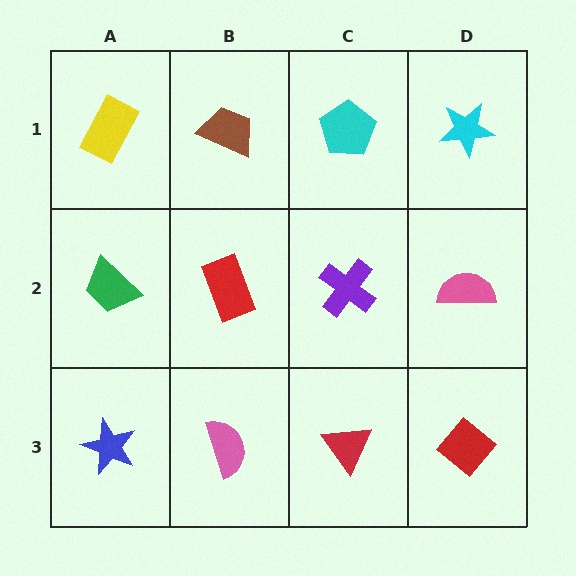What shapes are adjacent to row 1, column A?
A green trapezoid (row 2, column A), a brown trapezoid (row 1, column B).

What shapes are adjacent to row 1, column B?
A red rectangle (row 2, column B), a yellow rectangle (row 1, column A), a cyan pentagon (row 1, column C).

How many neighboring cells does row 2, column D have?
3.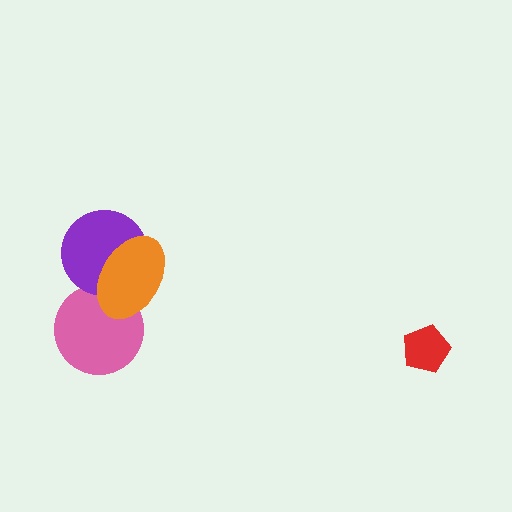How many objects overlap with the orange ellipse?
2 objects overlap with the orange ellipse.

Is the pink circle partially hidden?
Yes, it is partially covered by another shape.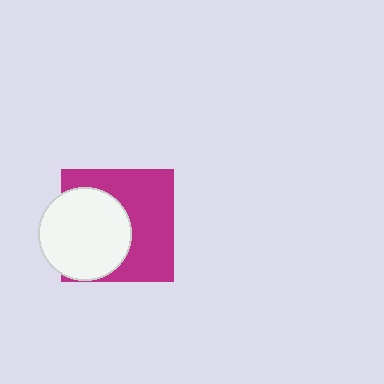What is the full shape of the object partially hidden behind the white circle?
The partially hidden object is a magenta square.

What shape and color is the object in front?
The object in front is a white circle.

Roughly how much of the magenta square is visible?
About half of it is visible (roughly 56%).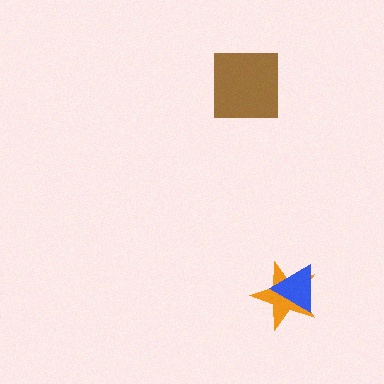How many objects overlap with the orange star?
1 object overlaps with the orange star.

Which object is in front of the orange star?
The blue triangle is in front of the orange star.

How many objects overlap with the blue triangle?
1 object overlaps with the blue triangle.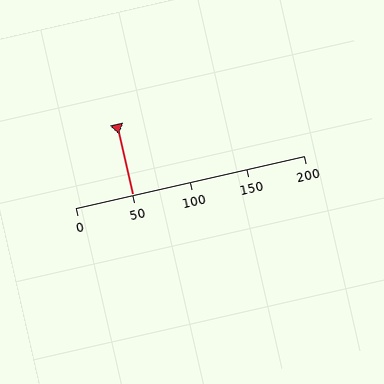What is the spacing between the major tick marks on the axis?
The major ticks are spaced 50 apart.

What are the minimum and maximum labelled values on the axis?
The axis runs from 0 to 200.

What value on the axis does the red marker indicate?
The marker indicates approximately 50.